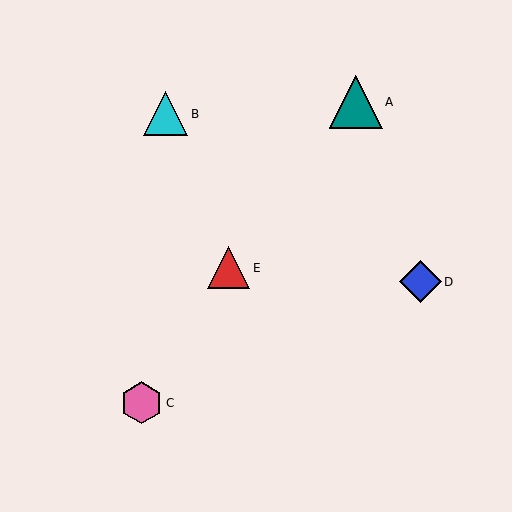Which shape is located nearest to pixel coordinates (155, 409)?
The pink hexagon (labeled C) at (141, 403) is nearest to that location.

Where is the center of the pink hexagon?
The center of the pink hexagon is at (141, 403).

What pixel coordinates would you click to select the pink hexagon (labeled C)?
Click at (141, 403) to select the pink hexagon C.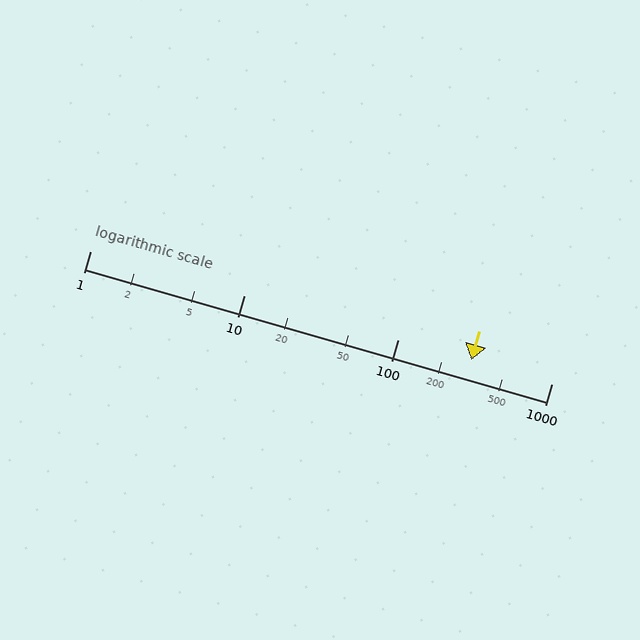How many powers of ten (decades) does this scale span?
The scale spans 3 decades, from 1 to 1000.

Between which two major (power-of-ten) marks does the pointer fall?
The pointer is between 100 and 1000.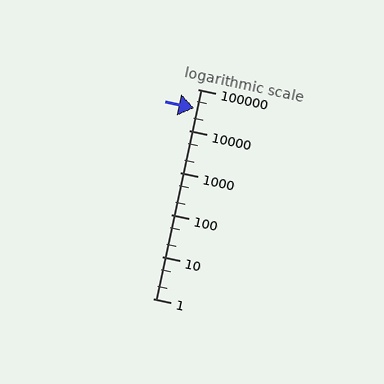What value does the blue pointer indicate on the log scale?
The pointer indicates approximately 35000.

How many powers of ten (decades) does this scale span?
The scale spans 5 decades, from 1 to 100000.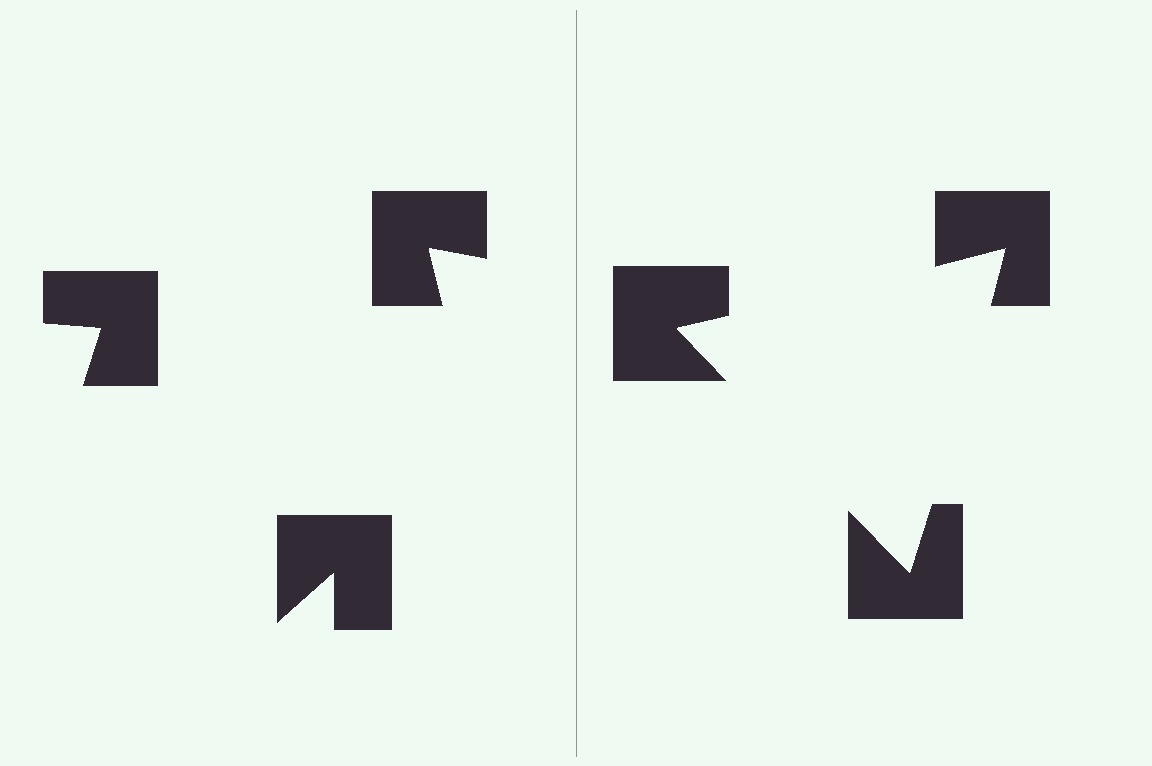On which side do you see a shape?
An illusory triangle appears on the right side. On the left side the wedge cuts are rotated, so no coherent shape forms.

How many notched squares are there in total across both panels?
6 — 3 on each side.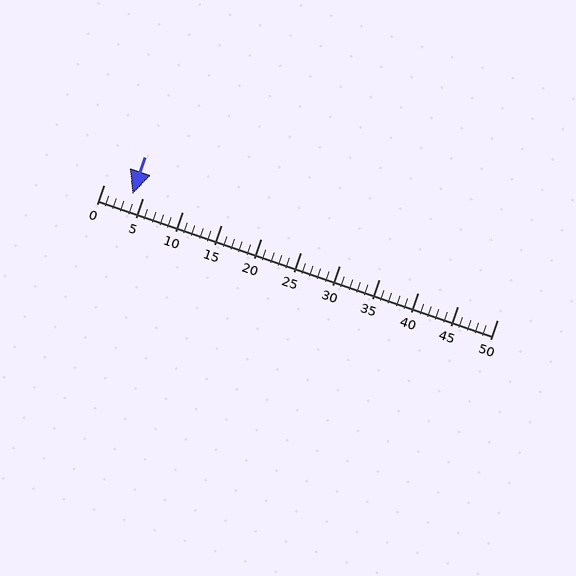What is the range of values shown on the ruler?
The ruler shows values from 0 to 50.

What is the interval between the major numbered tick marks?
The major tick marks are spaced 5 units apart.